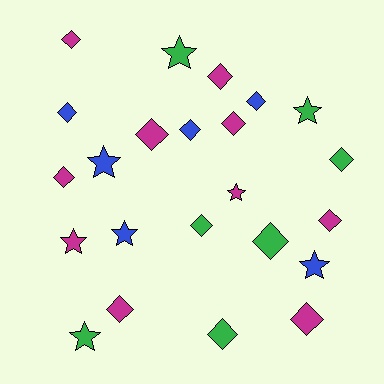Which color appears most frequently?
Magenta, with 10 objects.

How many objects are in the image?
There are 23 objects.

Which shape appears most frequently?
Diamond, with 15 objects.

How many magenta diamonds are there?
There are 8 magenta diamonds.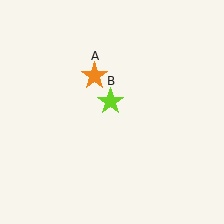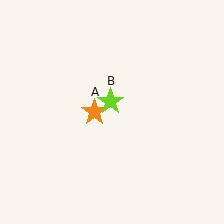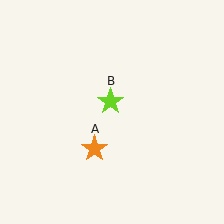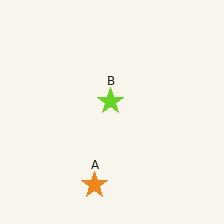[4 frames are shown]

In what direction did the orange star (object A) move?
The orange star (object A) moved down.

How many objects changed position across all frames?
1 object changed position: orange star (object A).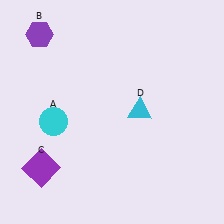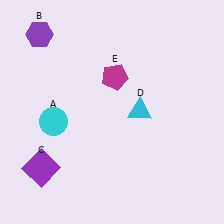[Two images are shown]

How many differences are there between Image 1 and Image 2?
There is 1 difference between the two images.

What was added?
A magenta pentagon (E) was added in Image 2.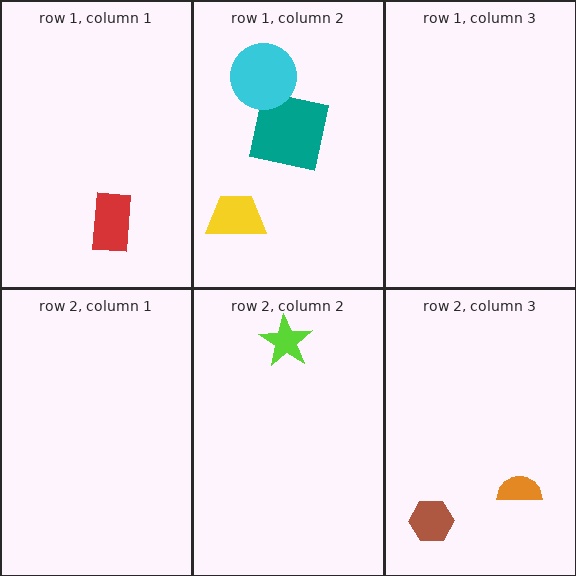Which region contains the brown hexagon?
The row 2, column 3 region.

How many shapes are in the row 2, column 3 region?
2.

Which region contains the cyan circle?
The row 1, column 2 region.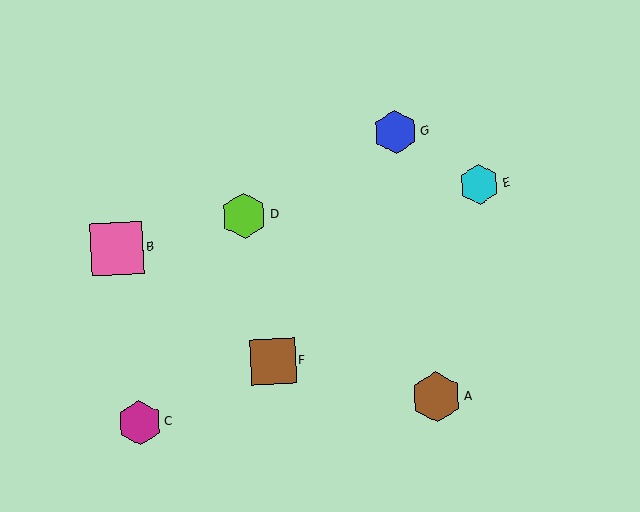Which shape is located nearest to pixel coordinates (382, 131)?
The blue hexagon (labeled G) at (395, 132) is nearest to that location.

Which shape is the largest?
The pink square (labeled B) is the largest.